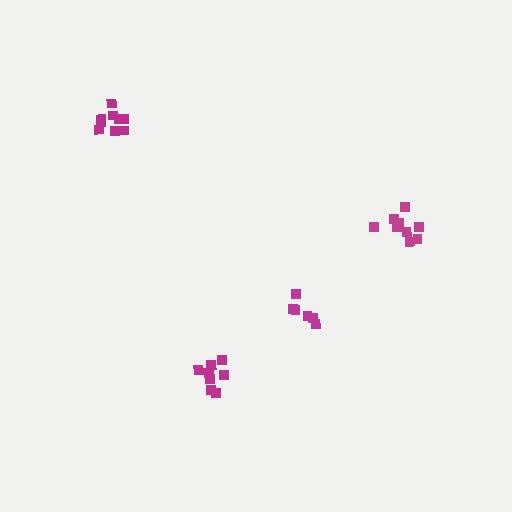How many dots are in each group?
Group 1: 9 dots, Group 2: 9 dots, Group 3: 8 dots, Group 4: 6 dots (32 total).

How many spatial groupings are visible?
There are 4 spatial groupings.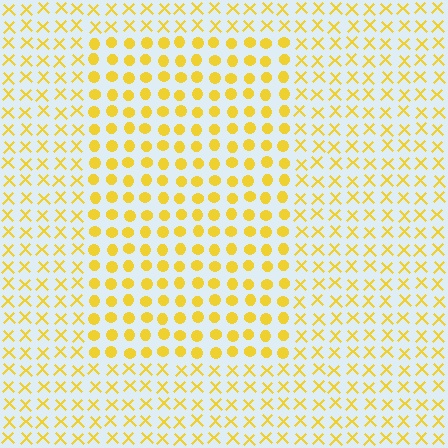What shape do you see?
I see a rectangle.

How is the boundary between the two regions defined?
The boundary is defined by a change in element shape: circles inside vs. X marks outside. All elements share the same color and spacing.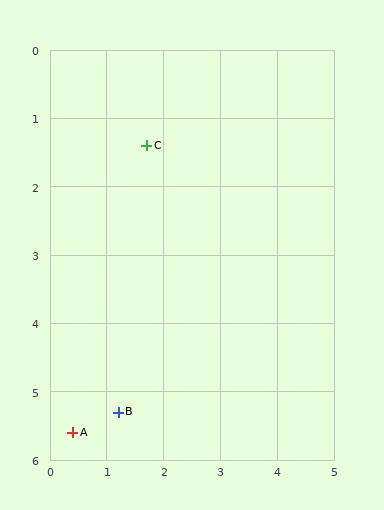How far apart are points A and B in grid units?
Points A and B are about 0.9 grid units apart.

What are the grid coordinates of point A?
Point A is at approximately (0.4, 5.6).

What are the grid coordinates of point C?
Point C is at approximately (1.7, 1.4).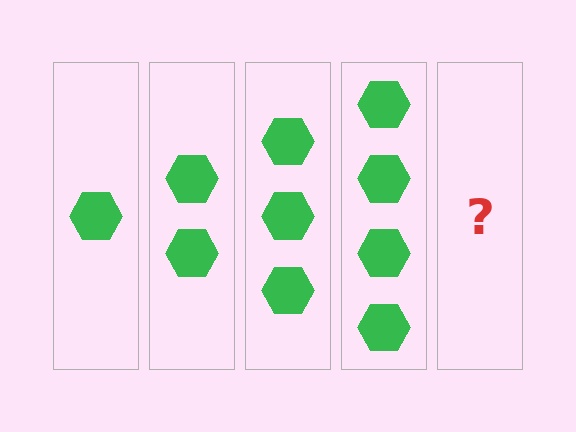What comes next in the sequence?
The next element should be 5 hexagons.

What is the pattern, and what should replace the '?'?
The pattern is that each step adds one more hexagon. The '?' should be 5 hexagons.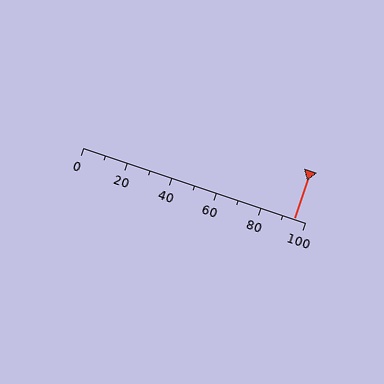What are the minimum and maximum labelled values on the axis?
The axis runs from 0 to 100.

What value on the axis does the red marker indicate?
The marker indicates approximately 95.